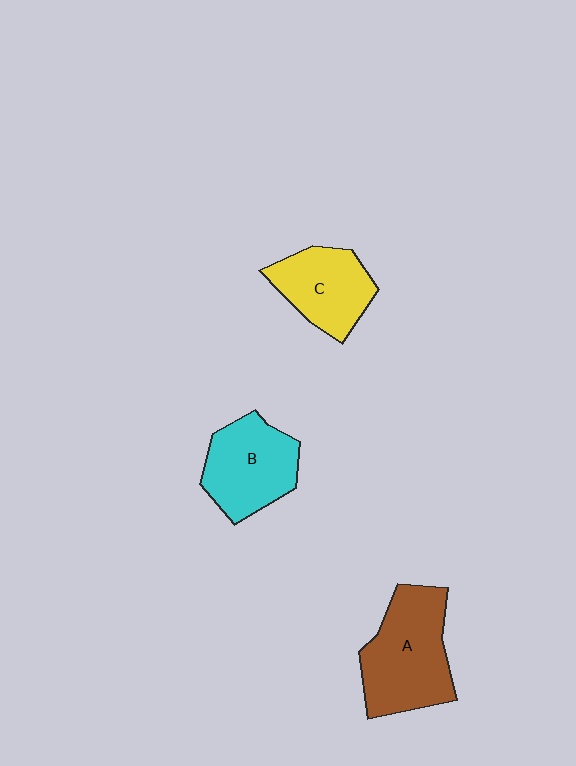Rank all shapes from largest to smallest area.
From largest to smallest: A (brown), B (cyan), C (yellow).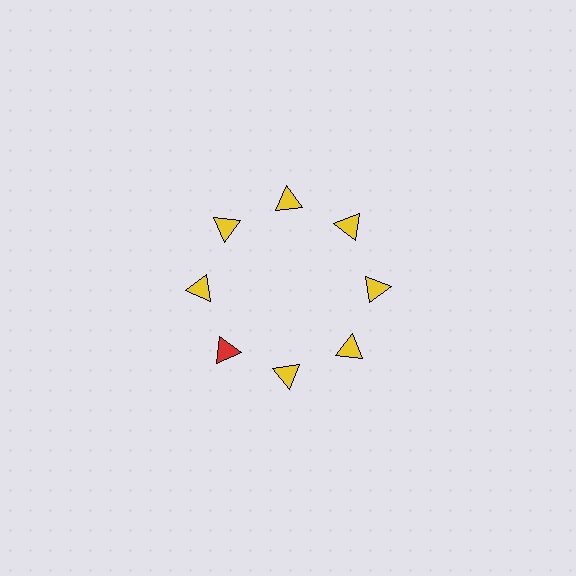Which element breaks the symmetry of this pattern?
The red triangle at roughly the 8 o'clock position breaks the symmetry. All other shapes are yellow triangles.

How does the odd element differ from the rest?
It has a different color: red instead of yellow.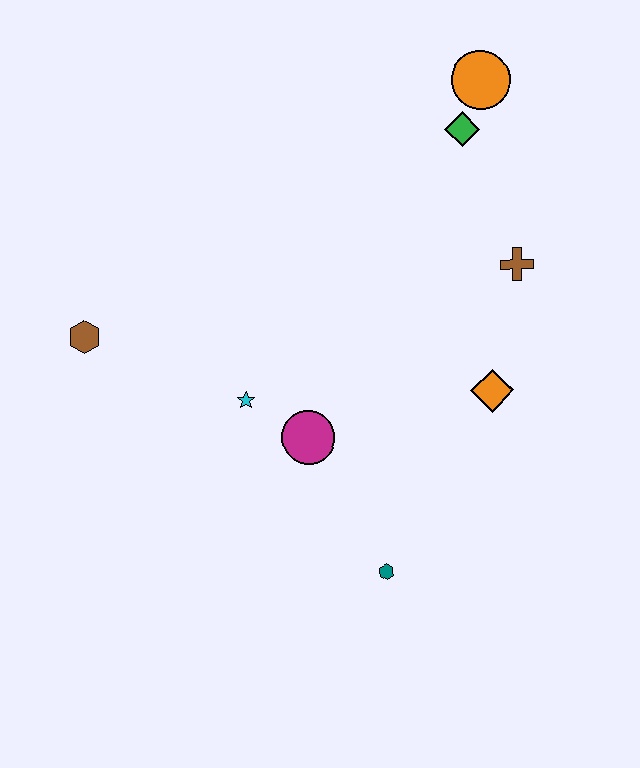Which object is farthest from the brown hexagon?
The orange circle is farthest from the brown hexagon.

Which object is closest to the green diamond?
The orange circle is closest to the green diamond.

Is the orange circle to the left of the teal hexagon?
No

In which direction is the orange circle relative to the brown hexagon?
The orange circle is to the right of the brown hexagon.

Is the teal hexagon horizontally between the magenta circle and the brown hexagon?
No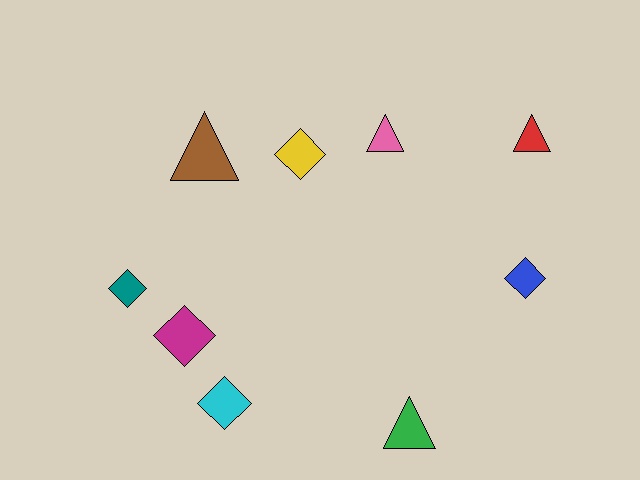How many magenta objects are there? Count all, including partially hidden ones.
There is 1 magenta object.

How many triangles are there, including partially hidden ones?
There are 4 triangles.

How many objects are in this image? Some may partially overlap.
There are 9 objects.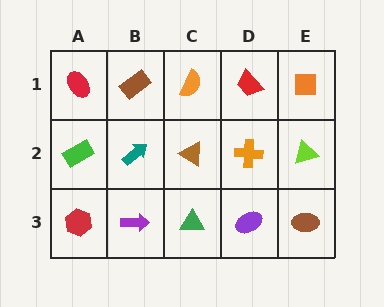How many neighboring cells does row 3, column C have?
3.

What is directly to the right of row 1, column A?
A brown rectangle.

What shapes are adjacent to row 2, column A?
A red ellipse (row 1, column A), a red hexagon (row 3, column A), a teal arrow (row 2, column B).